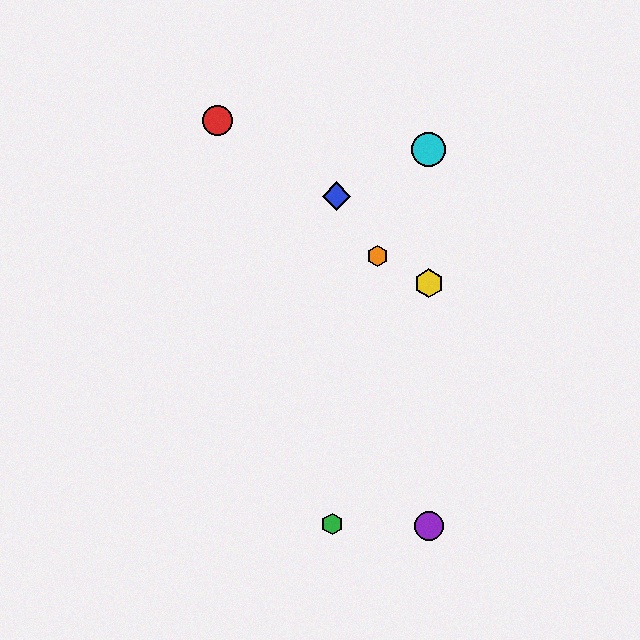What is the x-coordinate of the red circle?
The red circle is at x≈217.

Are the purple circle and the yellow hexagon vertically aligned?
Yes, both are at x≈429.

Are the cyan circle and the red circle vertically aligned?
No, the cyan circle is at x≈429 and the red circle is at x≈217.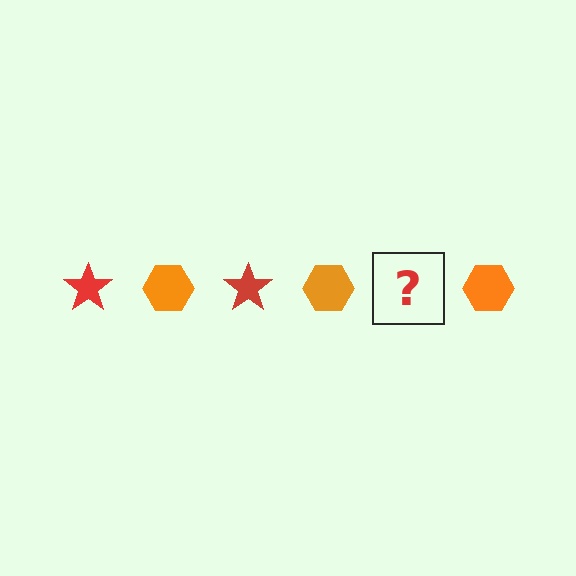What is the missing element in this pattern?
The missing element is a red star.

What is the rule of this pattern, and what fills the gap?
The rule is that the pattern alternates between red star and orange hexagon. The gap should be filled with a red star.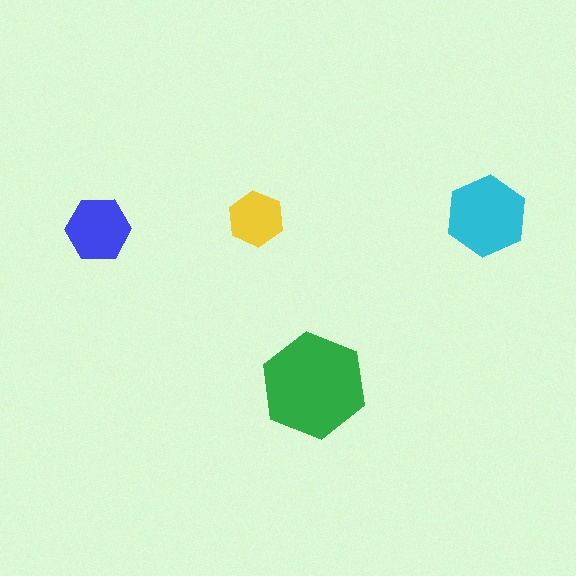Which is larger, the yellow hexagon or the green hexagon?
The green one.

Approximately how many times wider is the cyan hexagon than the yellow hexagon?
About 1.5 times wider.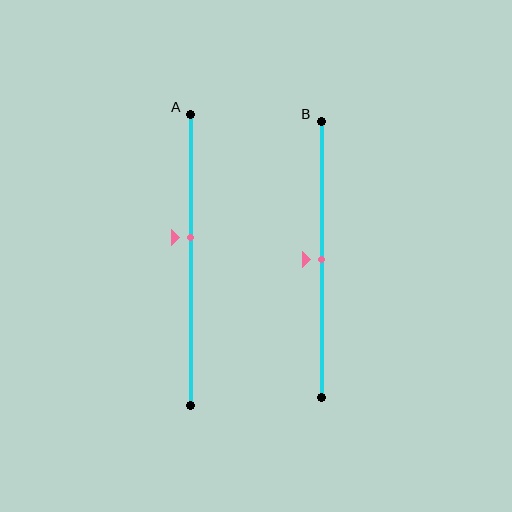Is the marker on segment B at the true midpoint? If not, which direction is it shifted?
Yes, the marker on segment B is at the true midpoint.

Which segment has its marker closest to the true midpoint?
Segment B has its marker closest to the true midpoint.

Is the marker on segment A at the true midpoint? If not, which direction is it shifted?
No, the marker on segment A is shifted upward by about 8% of the segment length.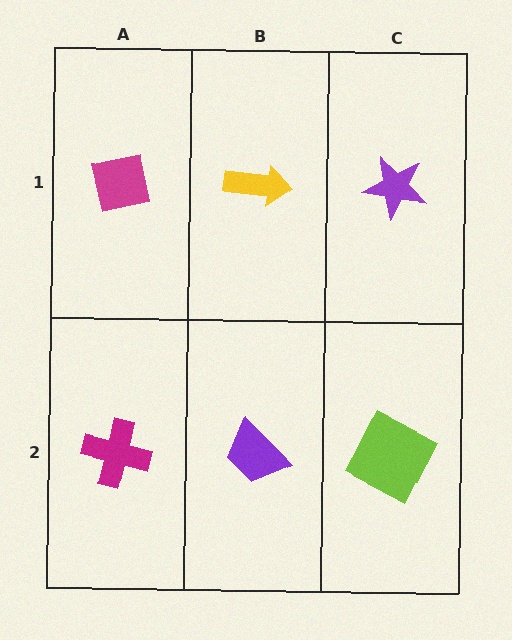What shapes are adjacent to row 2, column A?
A magenta square (row 1, column A), a purple trapezoid (row 2, column B).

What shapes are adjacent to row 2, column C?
A purple star (row 1, column C), a purple trapezoid (row 2, column B).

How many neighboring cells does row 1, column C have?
2.